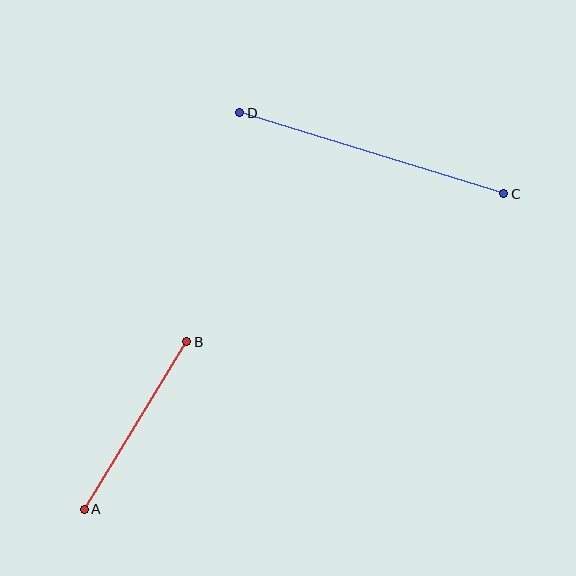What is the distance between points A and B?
The distance is approximately 196 pixels.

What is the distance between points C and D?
The distance is approximately 276 pixels.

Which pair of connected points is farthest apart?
Points C and D are farthest apart.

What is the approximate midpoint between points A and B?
The midpoint is at approximately (136, 426) pixels.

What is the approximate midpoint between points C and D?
The midpoint is at approximately (372, 153) pixels.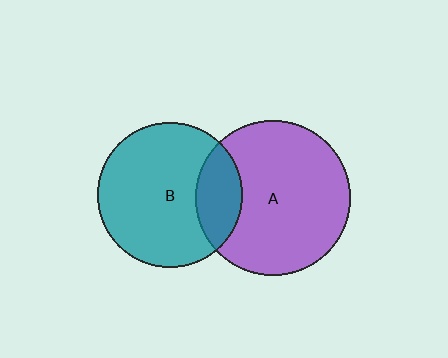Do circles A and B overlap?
Yes.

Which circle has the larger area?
Circle A (purple).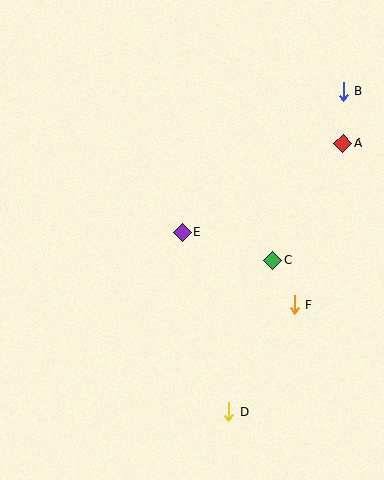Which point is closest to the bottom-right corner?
Point D is closest to the bottom-right corner.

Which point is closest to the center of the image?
Point E at (182, 232) is closest to the center.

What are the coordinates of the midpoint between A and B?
The midpoint between A and B is at (343, 117).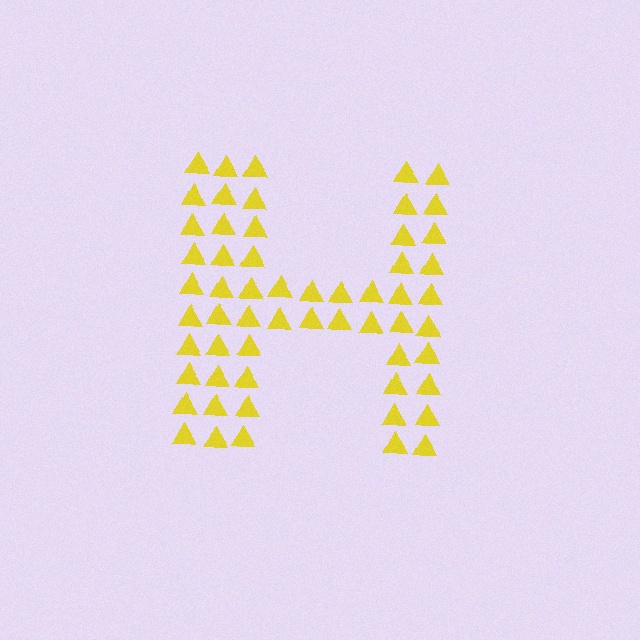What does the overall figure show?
The overall figure shows the letter H.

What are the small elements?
The small elements are triangles.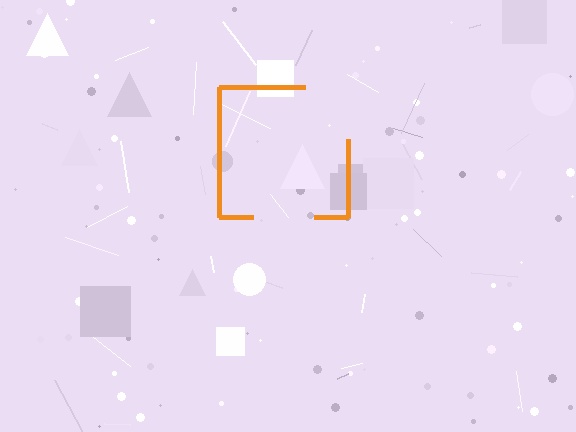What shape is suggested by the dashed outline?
The dashed outline suggests a square.